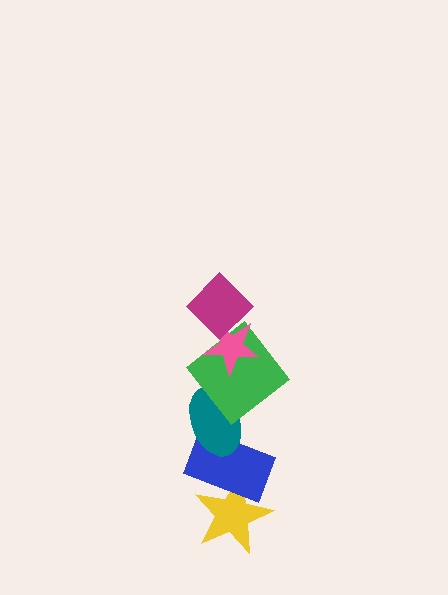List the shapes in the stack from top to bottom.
From top to bottom: the magenta diamond, the pink star, the green diamond, the teal ellipse, the blue rectangle, the yellow star.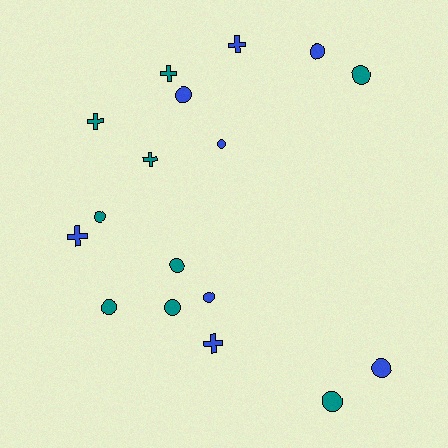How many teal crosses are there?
There are 3 teal crosses.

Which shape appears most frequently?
Circle, with 11 objects.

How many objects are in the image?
There are 17 objects.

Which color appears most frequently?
Teal, with 9 objects.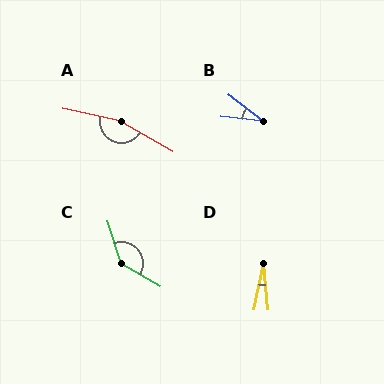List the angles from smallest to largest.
D (17°), B (32°), C (139°), A (162°).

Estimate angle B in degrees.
Approximately 32 degrees.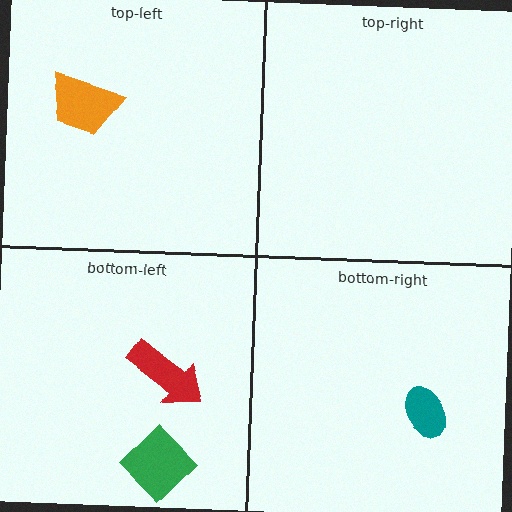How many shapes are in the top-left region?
1.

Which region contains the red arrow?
The bottom-left region.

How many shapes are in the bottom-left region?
2.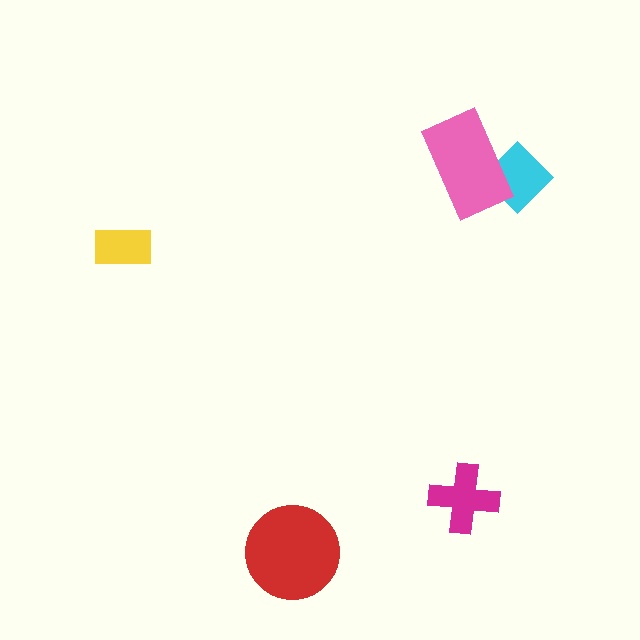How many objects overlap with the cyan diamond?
1 object overlaps with the cyan diamond.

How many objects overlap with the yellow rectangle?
0 objects overlap with the yellow rectangle.